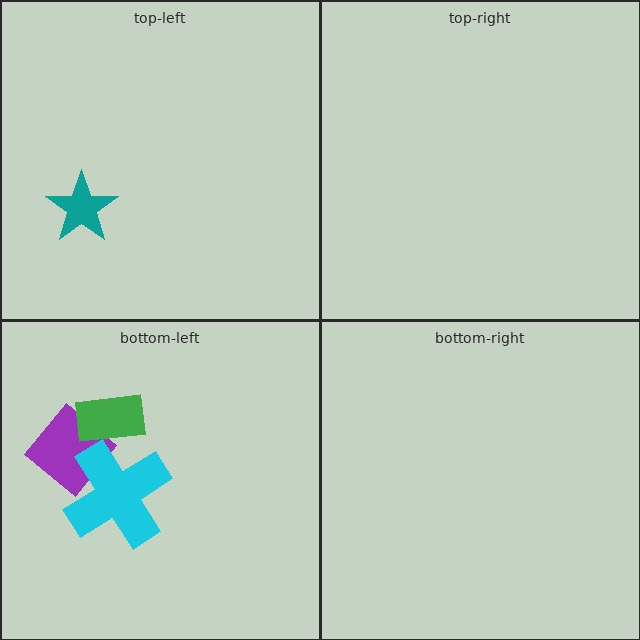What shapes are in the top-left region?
The teal star.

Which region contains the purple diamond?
The bottom-left region.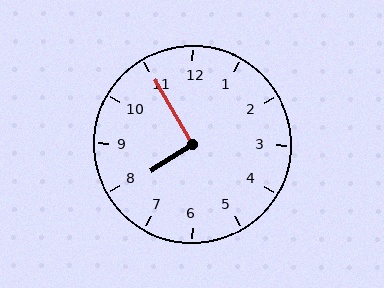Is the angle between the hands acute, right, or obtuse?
It is right.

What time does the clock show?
7:55.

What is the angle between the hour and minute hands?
Approximately 92 degrees.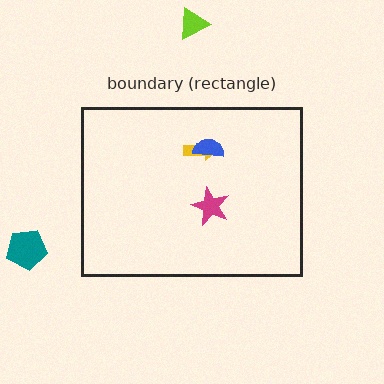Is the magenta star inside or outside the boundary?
Inside.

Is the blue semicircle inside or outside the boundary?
Inside.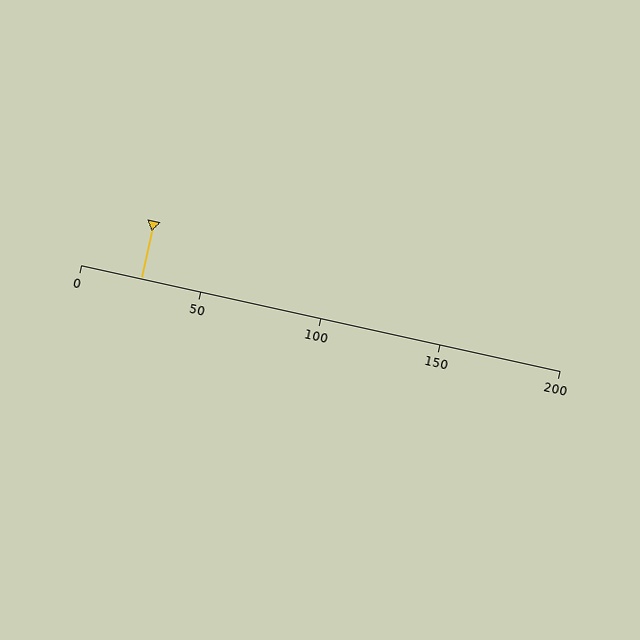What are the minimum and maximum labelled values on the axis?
The axis runs from 0 to 200.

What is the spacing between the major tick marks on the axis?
The major ticks are spaced 50 apart.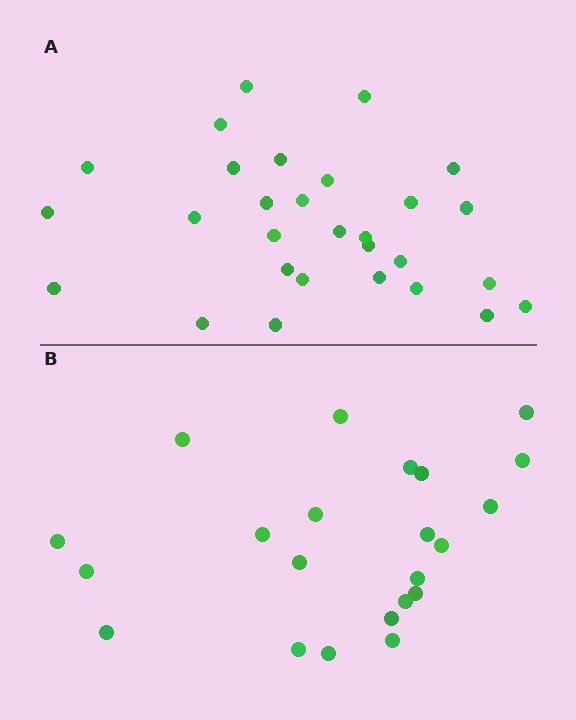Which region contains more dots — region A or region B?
Region A (the top region) has more dots.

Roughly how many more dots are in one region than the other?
Region A has roughly 8 or so more dots than region B.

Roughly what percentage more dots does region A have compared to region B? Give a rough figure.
About 30% more.